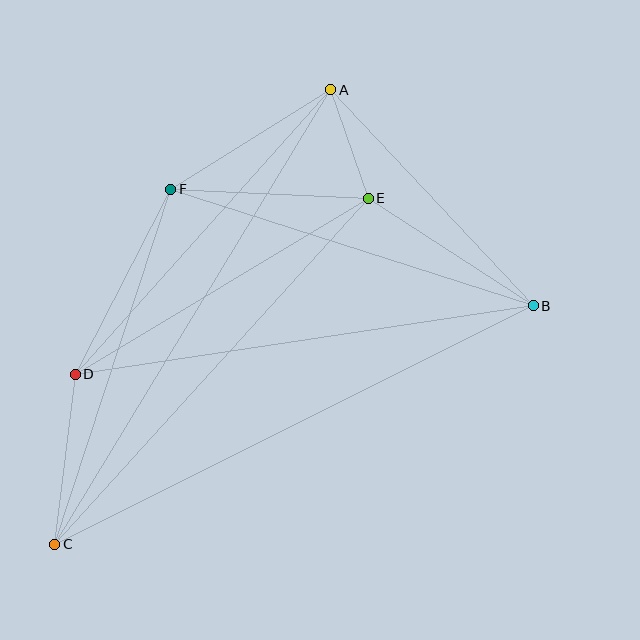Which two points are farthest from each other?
Points B and C are farthest from each other.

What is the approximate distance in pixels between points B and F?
The distance between B and F is approximately 381 pixels.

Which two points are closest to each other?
Points A and E are closest to each other.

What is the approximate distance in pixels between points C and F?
The distance between C and F is approximately 373 pixels.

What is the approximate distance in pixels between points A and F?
The distance between A and F is approximately 189 pixels.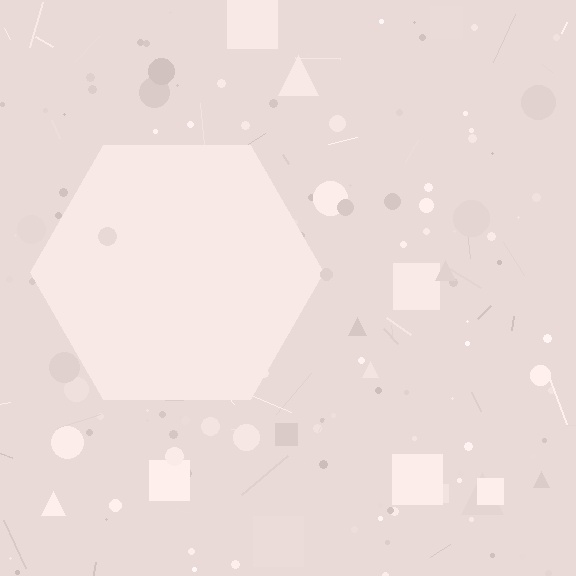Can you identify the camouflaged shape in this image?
The camouflaged shape is a hexagon.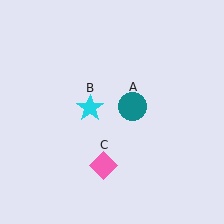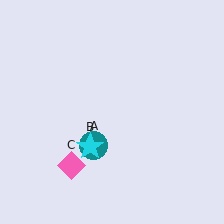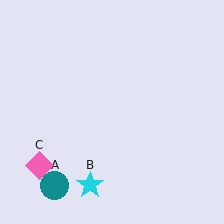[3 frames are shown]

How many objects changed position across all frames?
3 objects changed position: teal circle (object A), cyan star (object B), pink diamond (object C).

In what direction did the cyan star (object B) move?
The cyan star (object B) moved down.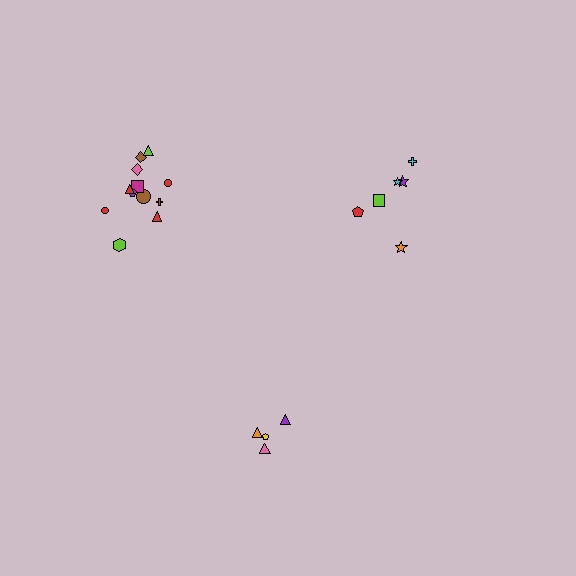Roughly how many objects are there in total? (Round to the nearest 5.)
Roughly 20 objects in total.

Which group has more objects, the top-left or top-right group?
The top-left group.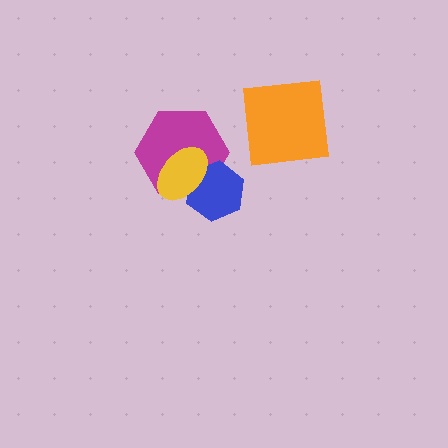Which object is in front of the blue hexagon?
The yellow ellipse is in front of the blue hexagon.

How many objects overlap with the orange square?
0 objects overlap with the orange square.